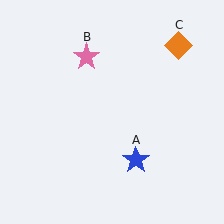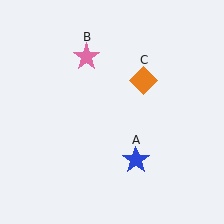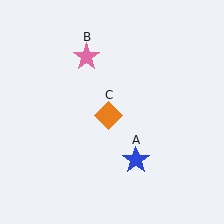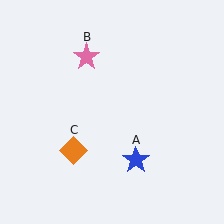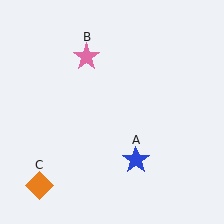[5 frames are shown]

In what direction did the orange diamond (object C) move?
The orange diamond (object C) moved down and to the left.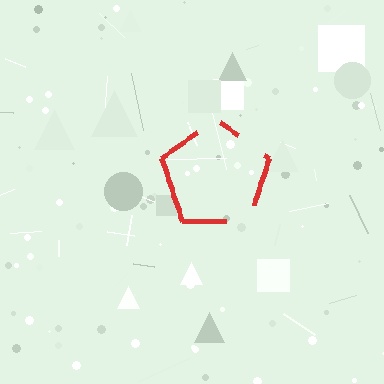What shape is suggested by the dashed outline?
The dashed outline suggests a pentagon.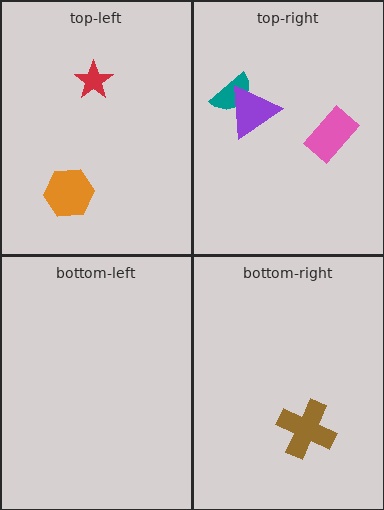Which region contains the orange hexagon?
The top-left region.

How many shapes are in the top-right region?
3.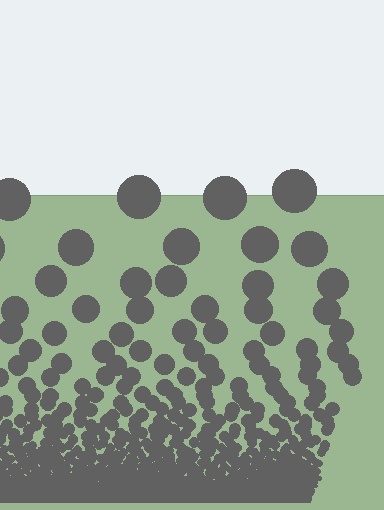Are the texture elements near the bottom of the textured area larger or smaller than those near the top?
Smaller. The gradient is inverted — elements near the bottom are smaller and denser.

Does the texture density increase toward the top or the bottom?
Density increases toward the bottom.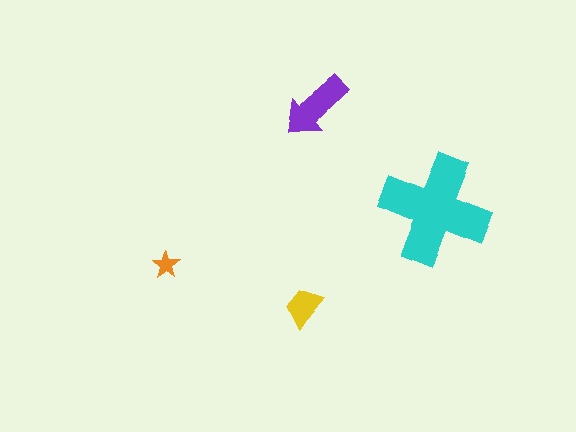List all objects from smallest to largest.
The orange star, the yellow trapezoid, the purple arrow, the cyan cross.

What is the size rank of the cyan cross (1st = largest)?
1st.